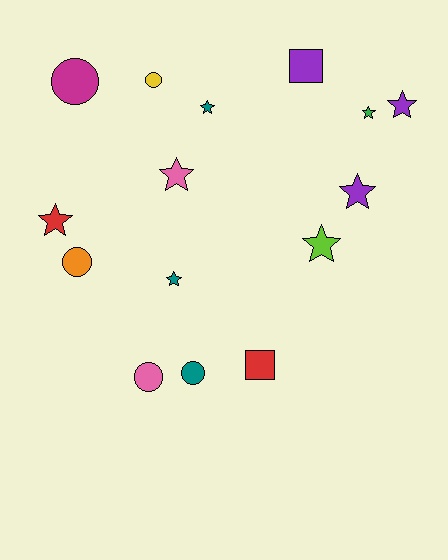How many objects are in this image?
There are 15 objects.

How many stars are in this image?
There are 8 stars.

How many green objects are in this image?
There is 1 green object.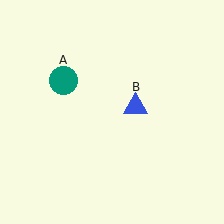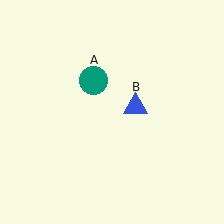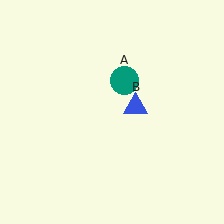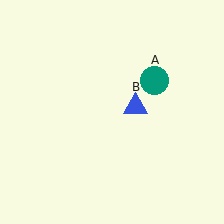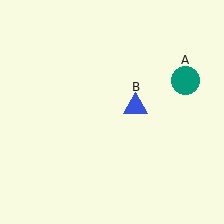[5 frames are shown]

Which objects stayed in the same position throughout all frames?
Blue triangle (object B) remained stationary.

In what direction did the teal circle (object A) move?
The teal circle (object A) moved right.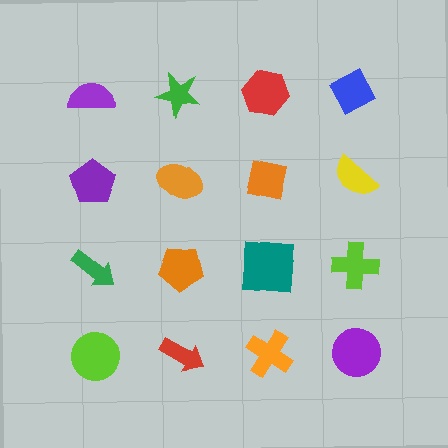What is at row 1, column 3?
A red hexagon.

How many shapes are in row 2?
4 shapes.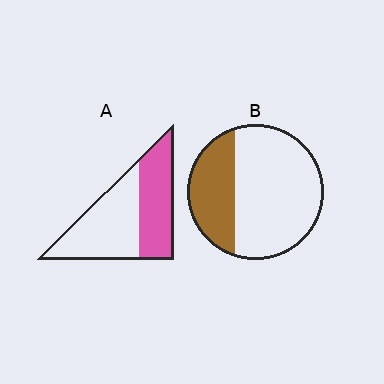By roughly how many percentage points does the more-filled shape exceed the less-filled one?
By roughly 15 percentage points (A over B).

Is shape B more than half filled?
No.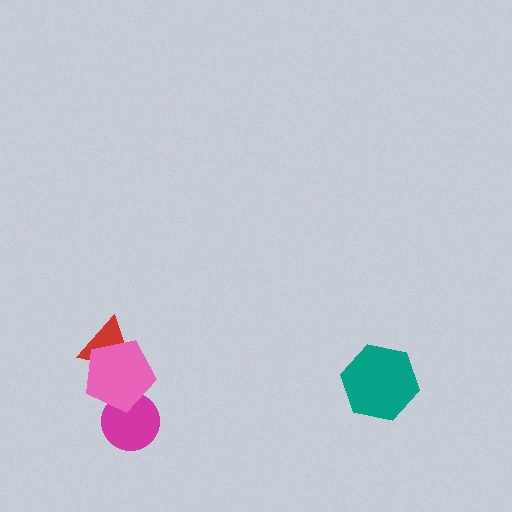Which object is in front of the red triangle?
The pink pentagon is in front of the red triangle.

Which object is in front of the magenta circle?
The pink pentagon is in front of the magenta circle.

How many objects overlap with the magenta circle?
1 object overlaps with the magenta circle.